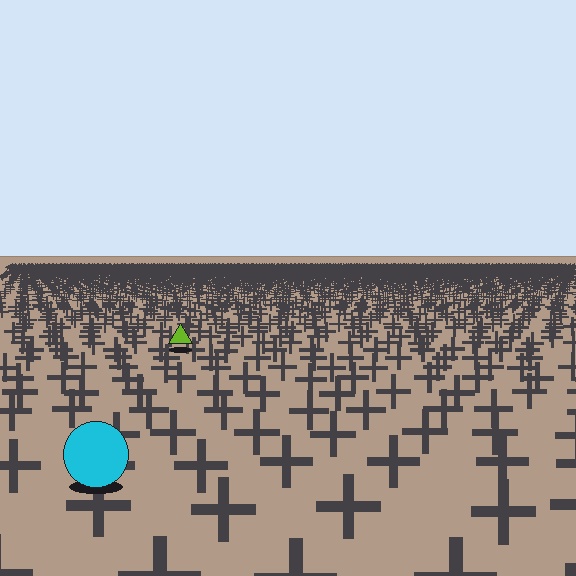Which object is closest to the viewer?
The cyan circle is closest. The texture marks near it are larger and more spread out.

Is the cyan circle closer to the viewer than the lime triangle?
Yes. The cyan circle is closer — you can tell from the texture gradient: the ground texture is coarser near it.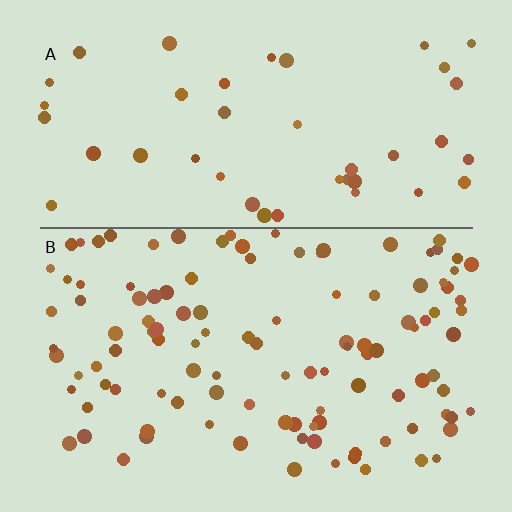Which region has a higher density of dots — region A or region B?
B (the bottom).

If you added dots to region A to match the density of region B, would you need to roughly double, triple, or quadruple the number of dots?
Approximately triple.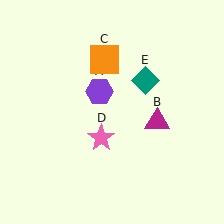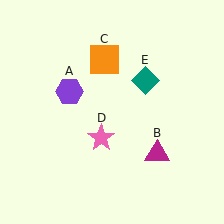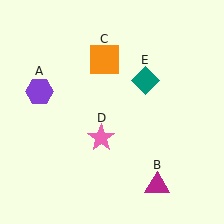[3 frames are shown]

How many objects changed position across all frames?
2 objects changed position: purple hexagon (object A), magenta triangle (object B).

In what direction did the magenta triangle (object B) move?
The magenta triangle (object B) moved down.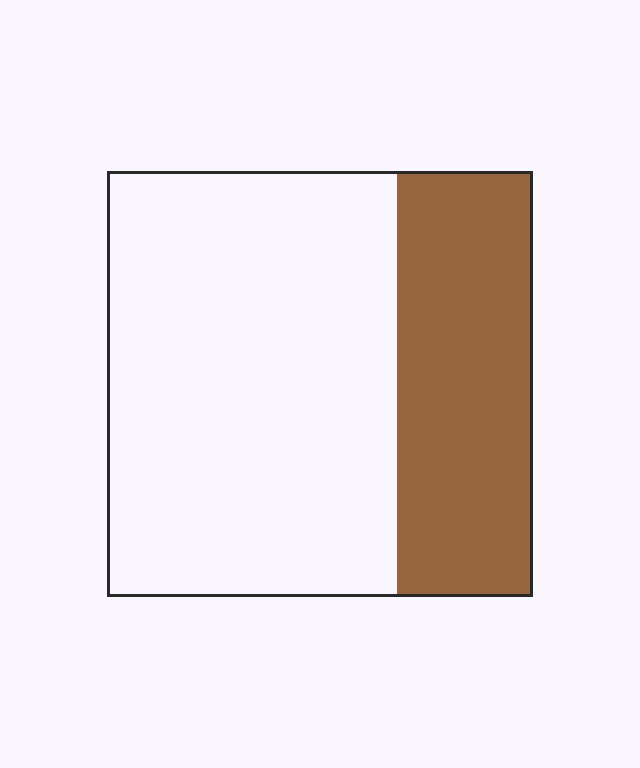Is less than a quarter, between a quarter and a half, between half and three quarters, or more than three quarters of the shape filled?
Between a quarter and a half.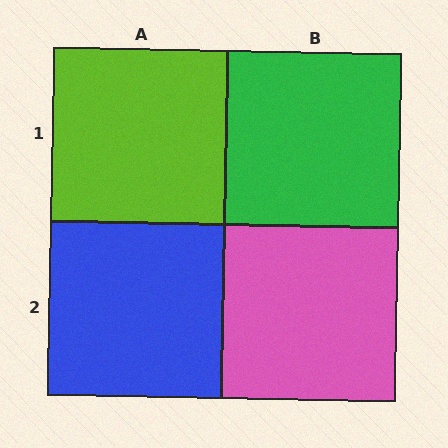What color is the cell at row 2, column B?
Pink.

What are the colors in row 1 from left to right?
Lime, green.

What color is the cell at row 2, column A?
Blue.